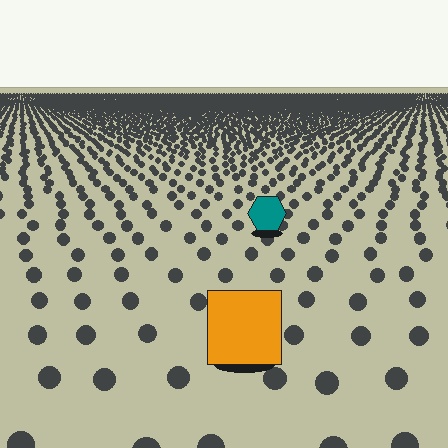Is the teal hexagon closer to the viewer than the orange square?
No. The orange square is closer — you can tell from the texture gradient: the ground texture is coarser near it.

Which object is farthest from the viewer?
The teal hexagon is farthest from the viewer. It appears smaller and the ground texture around it is denser.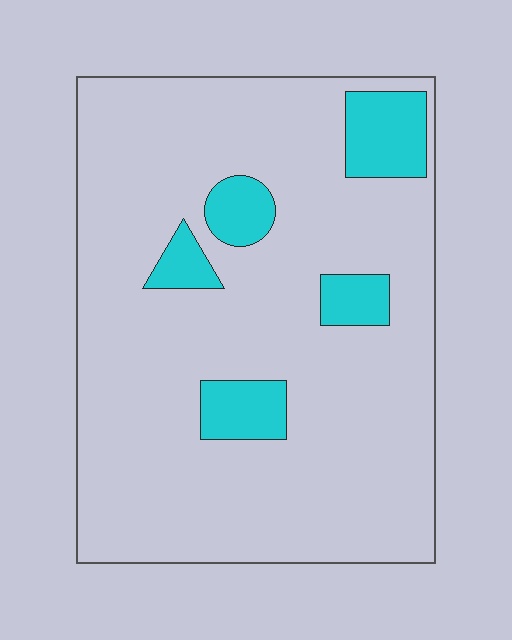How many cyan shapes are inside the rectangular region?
5.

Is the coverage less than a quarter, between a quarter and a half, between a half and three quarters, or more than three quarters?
Less than a quarter.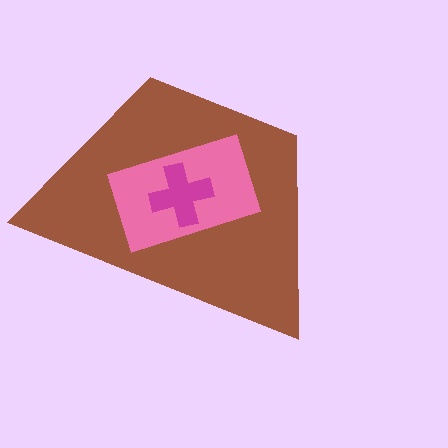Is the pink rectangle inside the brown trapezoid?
Yes.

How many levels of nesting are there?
3.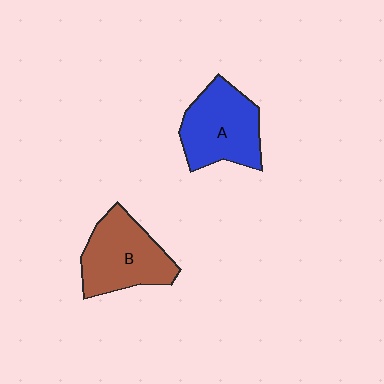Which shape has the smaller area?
Shape A (blue).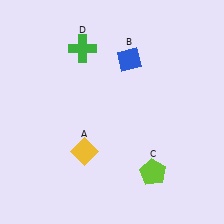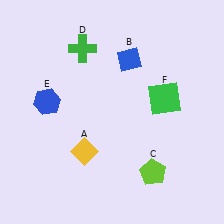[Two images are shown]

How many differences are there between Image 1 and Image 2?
There are 2 differences between the two images.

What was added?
A blue hexagon (E), a green square (F) were added in Image 2.